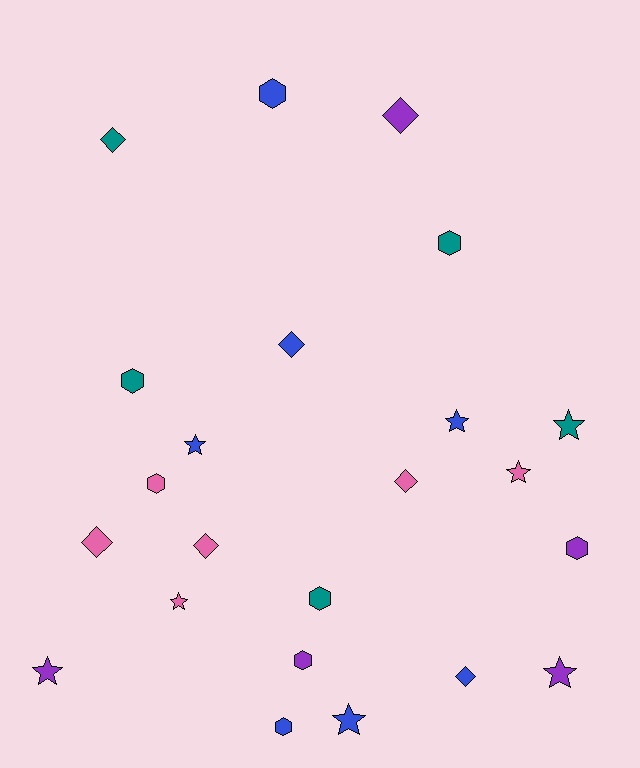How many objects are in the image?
There are 23 objects.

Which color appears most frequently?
Blue, with 7 objects.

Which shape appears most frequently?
Star, with 8 objects.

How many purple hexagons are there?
There are 2 purple hexagons.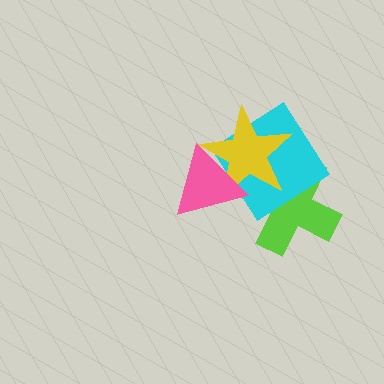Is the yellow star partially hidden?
Yes, it is partially covered by another shape.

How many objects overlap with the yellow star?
3 objects overlap with the yellow star.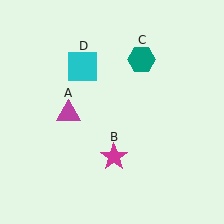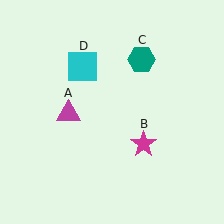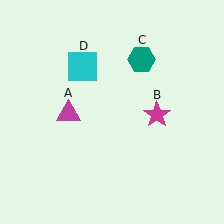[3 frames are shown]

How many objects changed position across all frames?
1 object changed position: magenta star (object B).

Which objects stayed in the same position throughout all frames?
Magenta triangle (object A) and teal hexagon (object C) and cyan square (object D) remained stationary.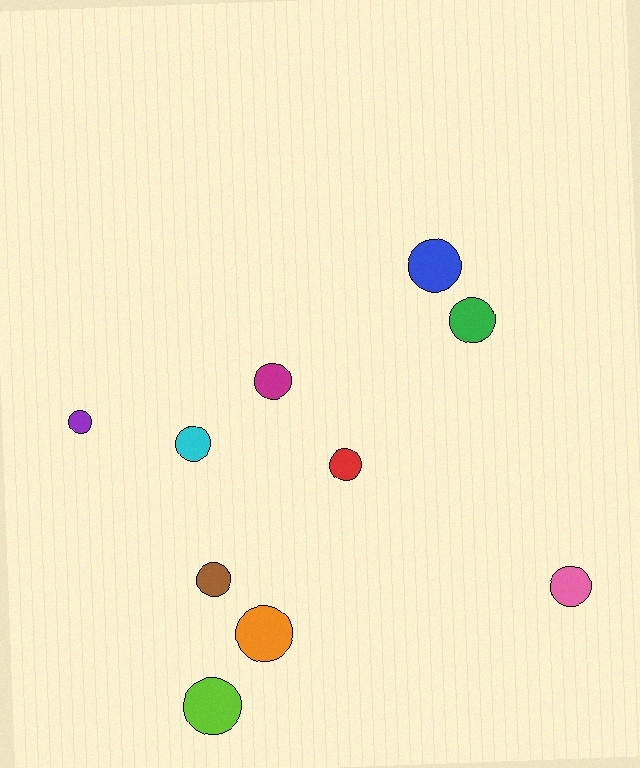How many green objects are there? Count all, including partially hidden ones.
There is 1 green object.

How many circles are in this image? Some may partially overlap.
There are 10 circles.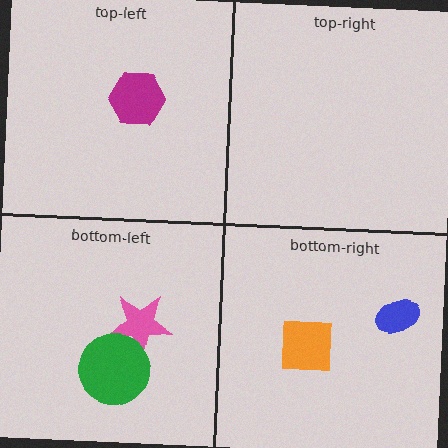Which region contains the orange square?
The bottom-right region.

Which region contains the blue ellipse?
The bottom-right region.